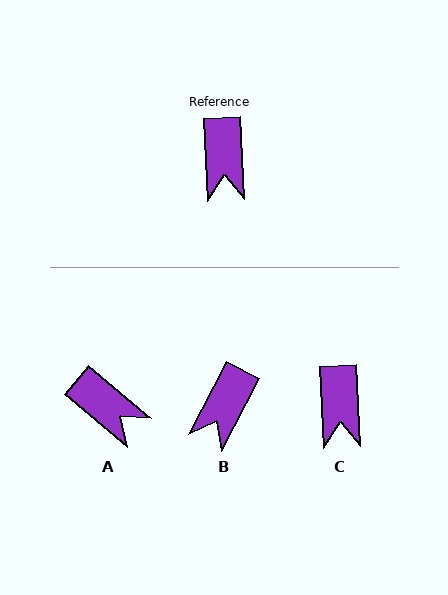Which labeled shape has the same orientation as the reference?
C.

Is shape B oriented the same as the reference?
No, it is off by about 31 degrees.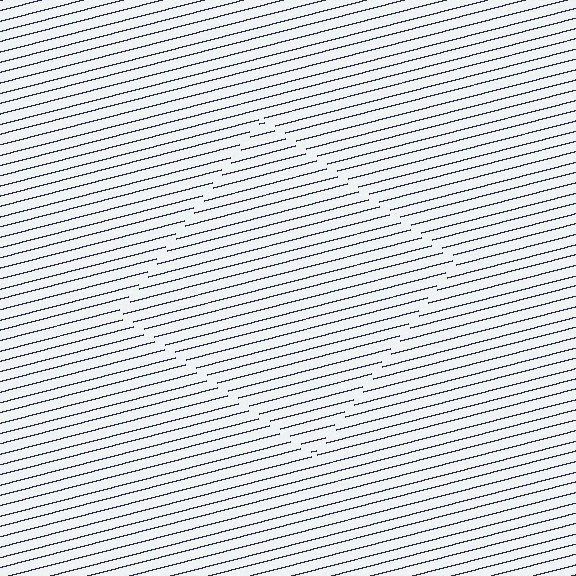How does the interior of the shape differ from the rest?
The interior of the shape contains the same grating, shifted by half a period — the contour is defined by the phase discontinuity where line-ends from the inner and outer gratings abut.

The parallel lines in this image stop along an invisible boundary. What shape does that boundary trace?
An illusory square. The interior of the shape contains the same grating, shifted by half a period — the contour is defined by the phase discontinuity where line-ends from the inner and outer gratings abut.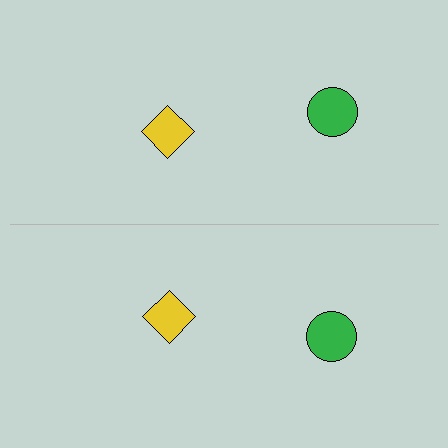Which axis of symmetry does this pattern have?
The pattern has a horizontal axis of symmetry running through the center of the image.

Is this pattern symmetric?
Yes, this pattern has bilateral (reflection) symmetry.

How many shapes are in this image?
There are 4 shapes in this image.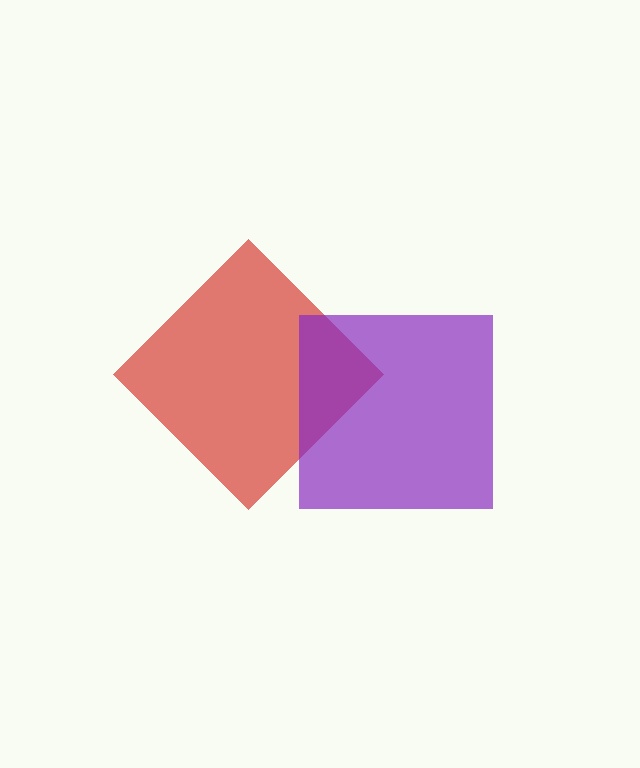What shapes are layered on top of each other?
The layered shapes are: a red diamond, a purple square.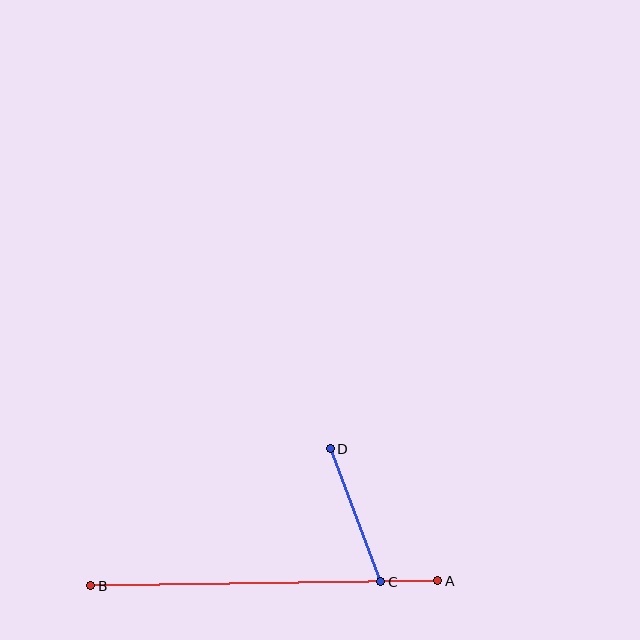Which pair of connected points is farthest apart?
Points A and B are farthest apart.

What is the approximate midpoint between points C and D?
The midpoint is at approximately (355, 515) pixels.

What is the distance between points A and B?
The distance is approximately 347 pixels.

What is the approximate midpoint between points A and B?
The midpoint is at approximately (264, 583) pixels.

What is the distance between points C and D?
The distance is approximately 142 pixels.